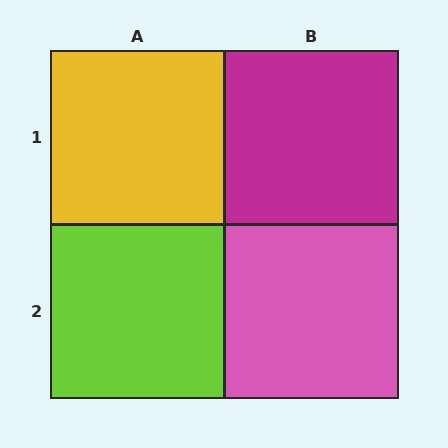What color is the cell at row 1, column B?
Magenta.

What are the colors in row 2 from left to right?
Lime, pink.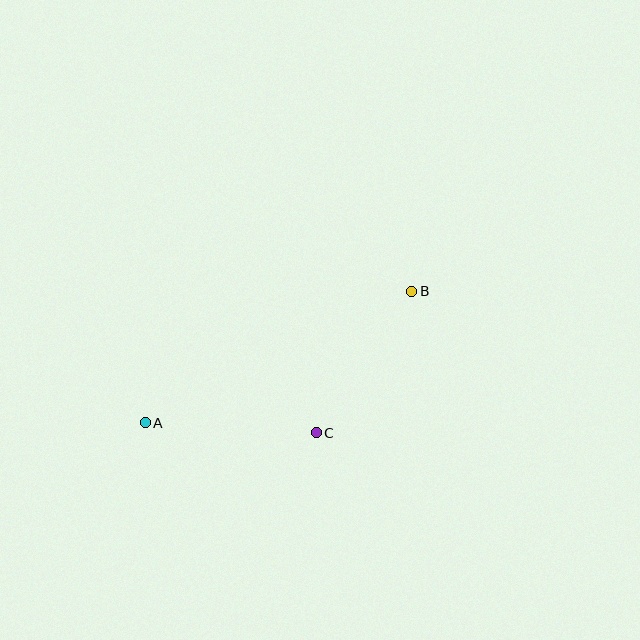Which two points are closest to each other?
Points B and C are closest to each other.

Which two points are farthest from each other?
Points A and B are farthest from each other.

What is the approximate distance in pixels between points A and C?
The distance between A and C is approximately 171 pixels.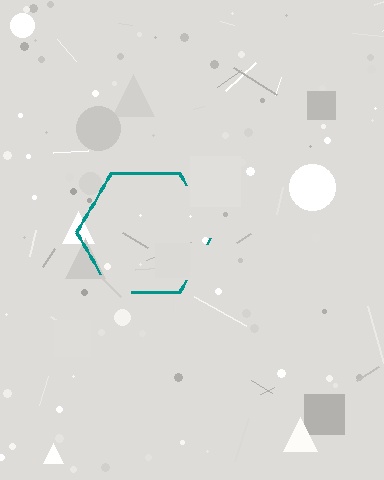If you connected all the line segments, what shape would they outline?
They would outline a hexagon.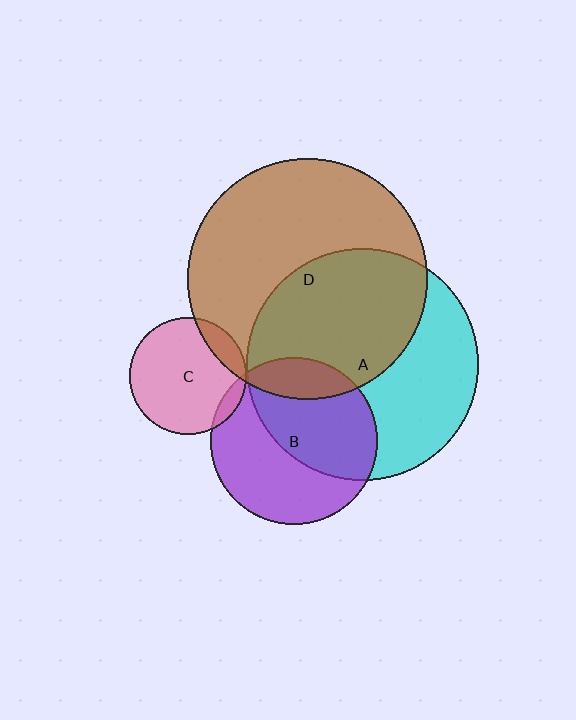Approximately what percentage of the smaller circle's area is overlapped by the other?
Approximately 50%.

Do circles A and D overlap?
Yes.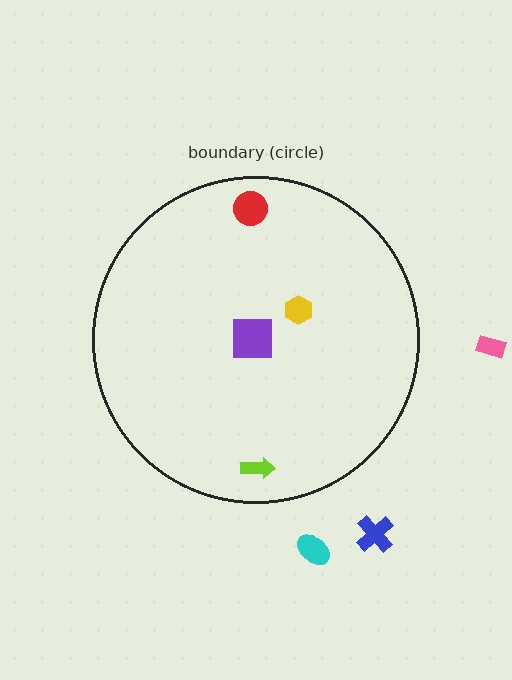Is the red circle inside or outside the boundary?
Inside.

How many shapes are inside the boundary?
4 inside, 3 outside.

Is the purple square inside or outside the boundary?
Inside.